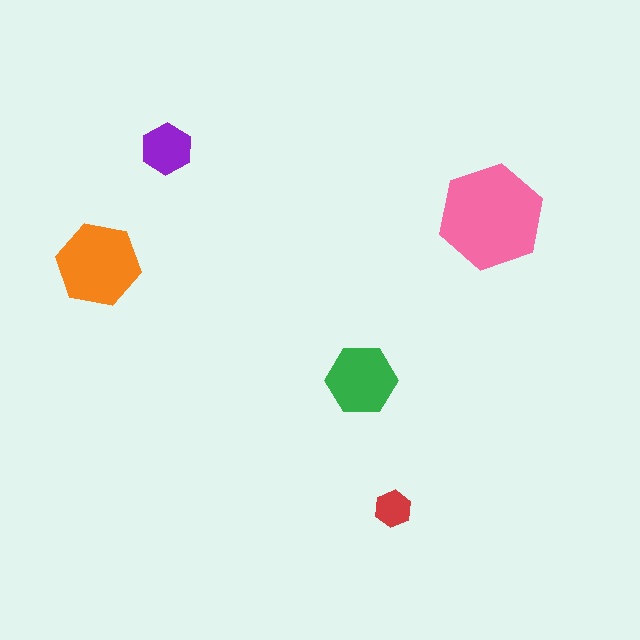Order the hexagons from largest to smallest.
the pink one, the orange one, the green one, the purple one, the red one.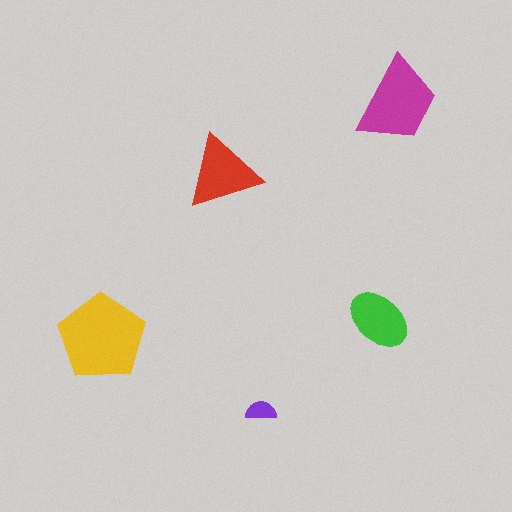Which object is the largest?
The yellow pentagon.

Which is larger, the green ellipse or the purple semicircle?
The green ellipse.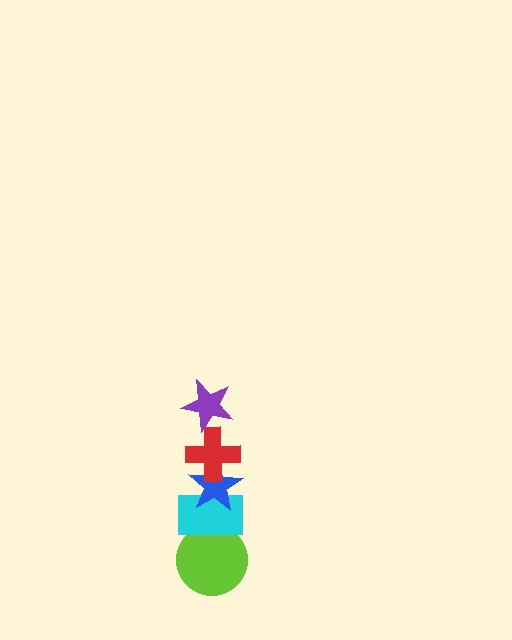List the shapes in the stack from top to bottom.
From top to bottom: the purple star, the red cross, the blue star, the cyan rectangle, the lime circle.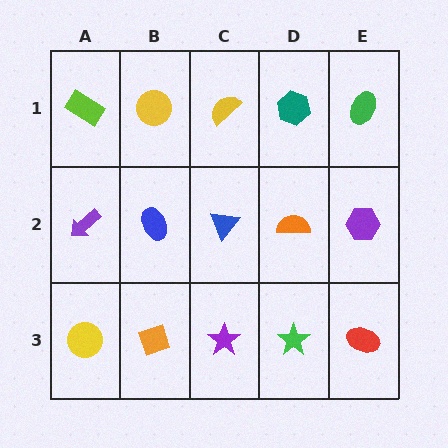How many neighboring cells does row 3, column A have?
2.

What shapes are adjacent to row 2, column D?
A teal hexagon (row 1, column D), a green star (row 3, column D), a blue triangle (row 2, column C), a purple hexagon (row 2, column E).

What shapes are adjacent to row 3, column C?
A blue triangle (row 2, column C), an orange diamond (row 3, column B), a green star (row 3, column D).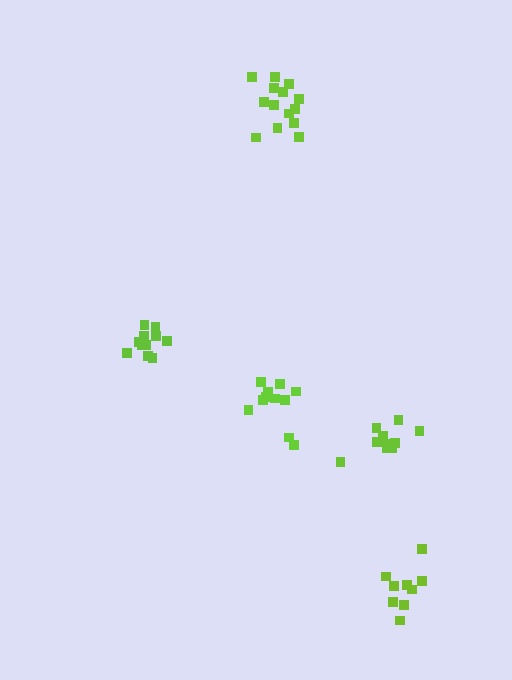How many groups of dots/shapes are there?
There are 5 groups.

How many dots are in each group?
Group 1: 11 dots, Group 2: 11 dots, Group 3: 14 dots, Group 4: 11 dots, Group 5: 9 dots (56 total).